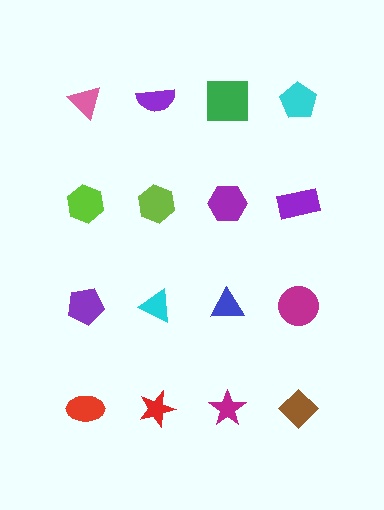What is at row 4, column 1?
A red ellipse.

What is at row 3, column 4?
A magenta circle.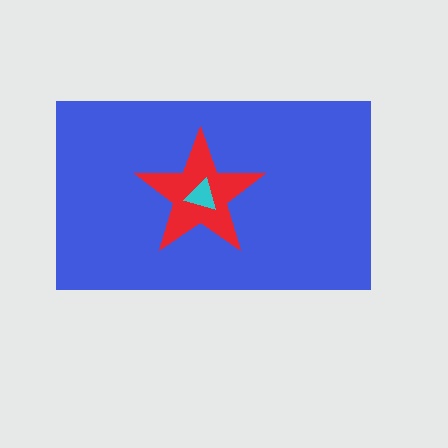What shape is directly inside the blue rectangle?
The red star.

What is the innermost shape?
The cyan triangle.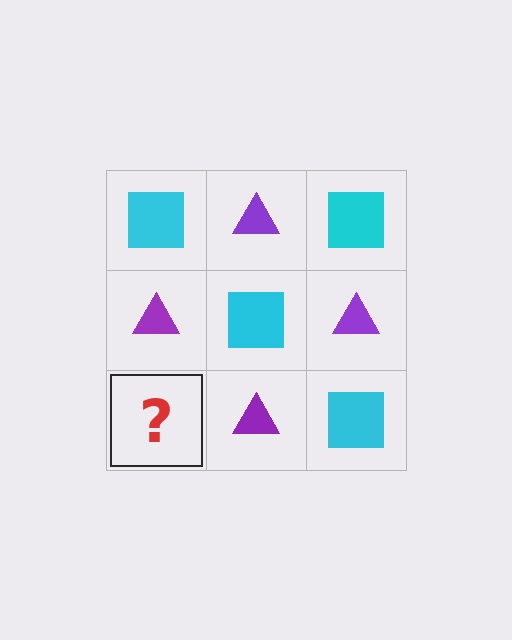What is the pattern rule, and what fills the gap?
The rule is that it alternates cyan square and purple triangle in a checkerboard pattern. The gap should be filled with a cyan square.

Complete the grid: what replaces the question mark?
The question mark should be replaced with a cyan square.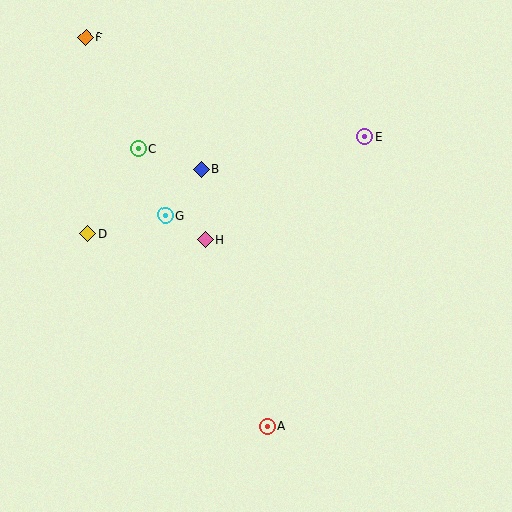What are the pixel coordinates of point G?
Point G is at (165, 215).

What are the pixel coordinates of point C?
Point C is at (138, 149).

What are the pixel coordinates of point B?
Point B is at (201, 170).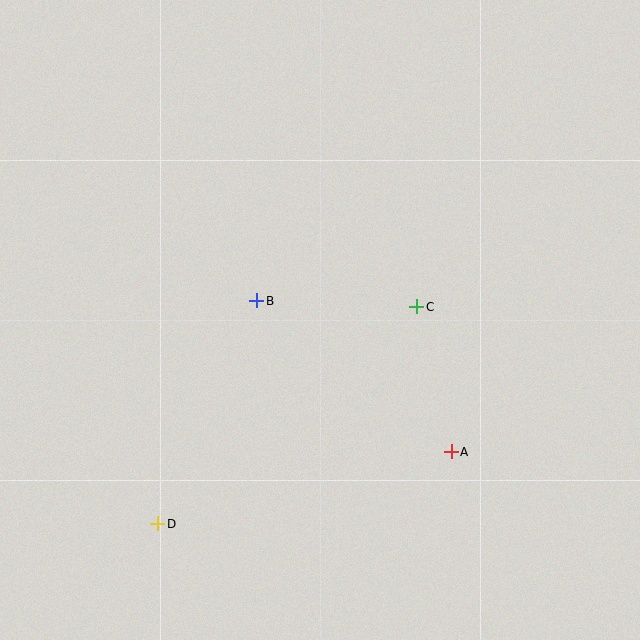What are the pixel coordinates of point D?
Point D is at (158, 524).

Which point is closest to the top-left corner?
Point B is closest to the top-left corner.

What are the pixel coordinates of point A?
Point A is at (451, 452).